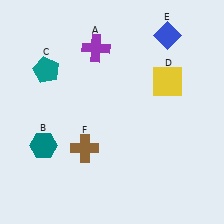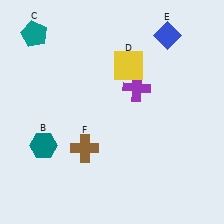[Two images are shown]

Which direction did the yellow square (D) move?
The yellow square (D) moved left.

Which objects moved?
The objects that moved are: the purple cross (A), the teal pentagon (C), the yellow square (D).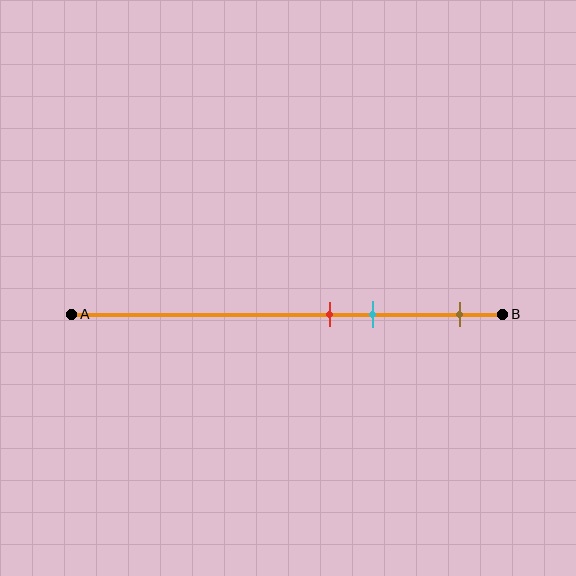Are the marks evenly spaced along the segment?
No, the marks are not evenly spaced.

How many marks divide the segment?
There are 3 marks dividing the segment.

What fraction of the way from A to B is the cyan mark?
The cyan mark is approximately 70% (0.7) of the way from A to B.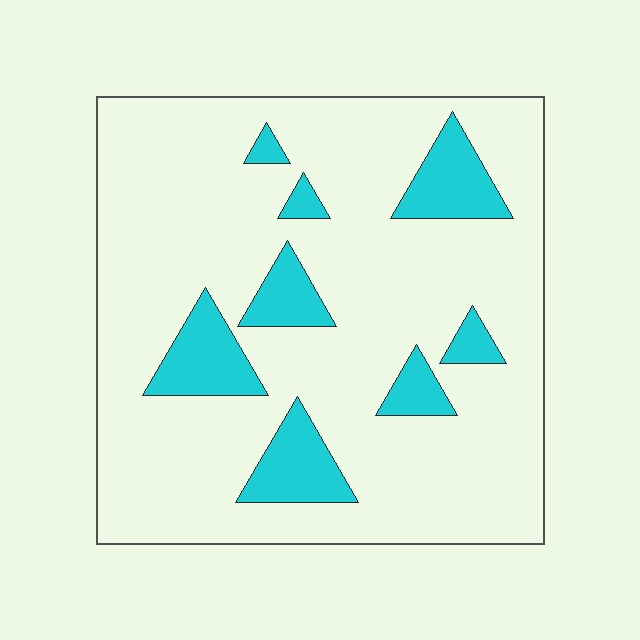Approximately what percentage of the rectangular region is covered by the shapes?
Approximately 15%.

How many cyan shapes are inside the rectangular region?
8.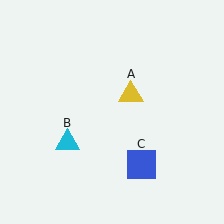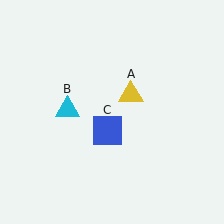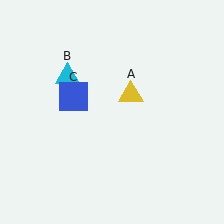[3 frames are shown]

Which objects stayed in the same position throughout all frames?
Yellow triangle (object A) remained stationary.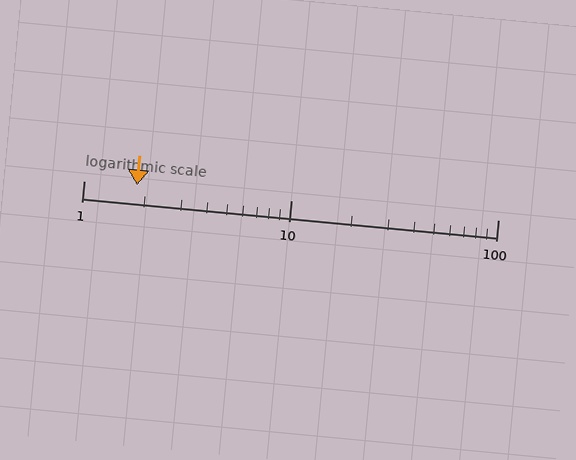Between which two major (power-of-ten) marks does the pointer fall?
The pointer is between 1 and 10.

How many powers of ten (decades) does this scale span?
The scale spans 2 decades, from 1 to 100.